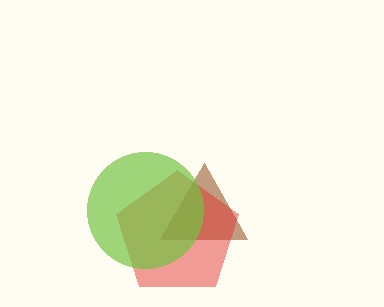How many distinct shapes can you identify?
There are 3 distinct shapes: a brown triangle, a red pentagon, a lime circle.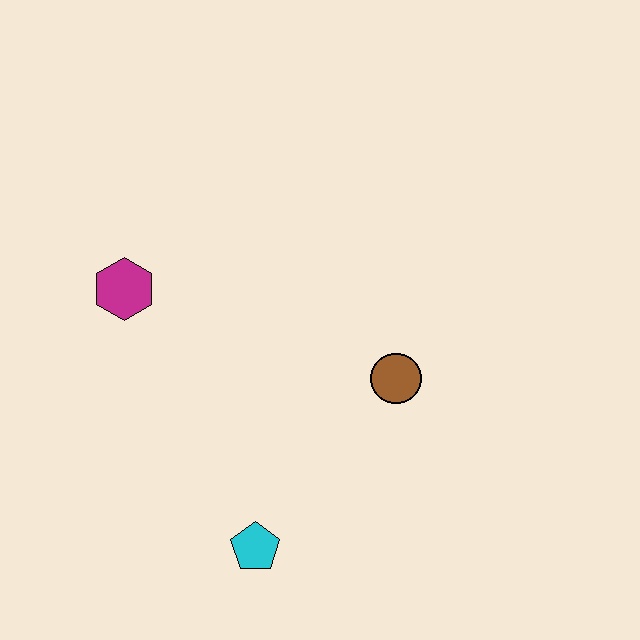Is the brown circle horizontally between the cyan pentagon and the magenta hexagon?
No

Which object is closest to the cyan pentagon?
The brown circle is closest to the cyan pentagon.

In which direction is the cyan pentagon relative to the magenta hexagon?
The cyan pentagon is below the magenta hexagon.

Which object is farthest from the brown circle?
The magenta hexagon is farthest from the brown circle.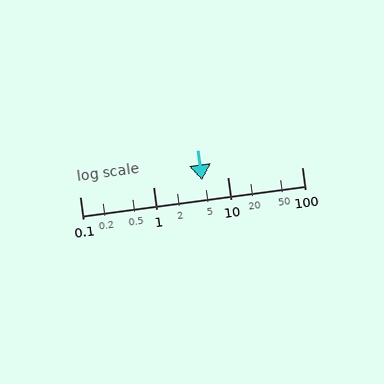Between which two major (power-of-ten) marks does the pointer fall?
The pointer is between 1 and 10.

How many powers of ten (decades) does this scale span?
The scale spans 3 decades, from 0.1 to 100.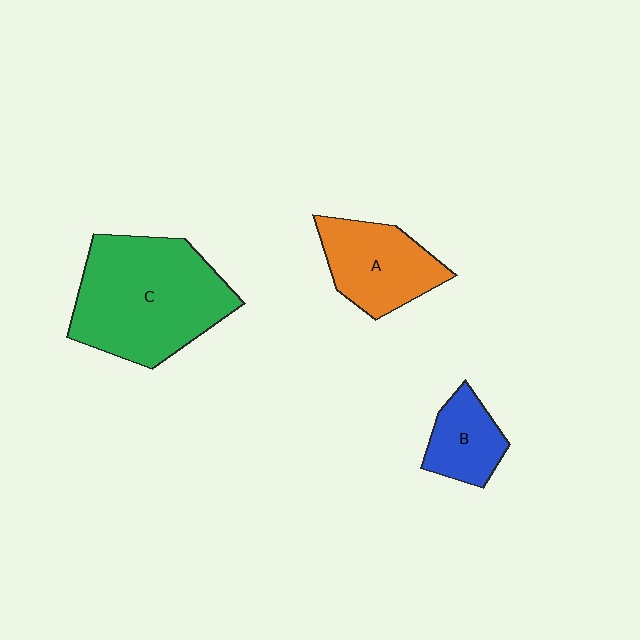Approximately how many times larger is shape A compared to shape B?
Approximately 1.5 times.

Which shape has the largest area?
Shape C (green).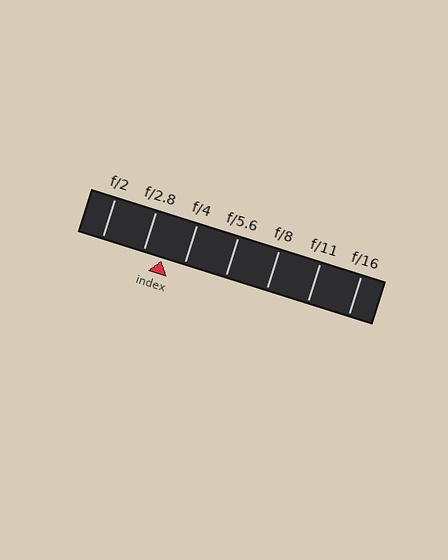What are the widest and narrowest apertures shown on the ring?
The widest aperture shown is f/2 and the narrowest is f/16.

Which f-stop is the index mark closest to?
The index mark is closest to f/2.8.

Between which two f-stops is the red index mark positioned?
The index mark is between f/2.8 and f/4.